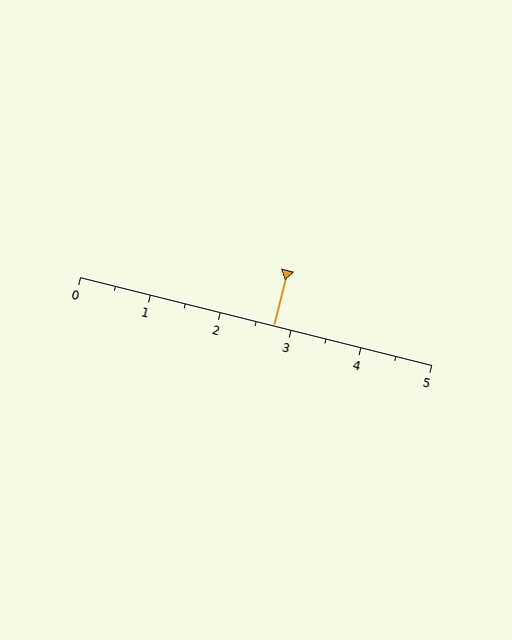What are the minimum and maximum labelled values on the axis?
The axis runs from 0 to 5.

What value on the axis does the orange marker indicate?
The marker indicates approximately 2.8.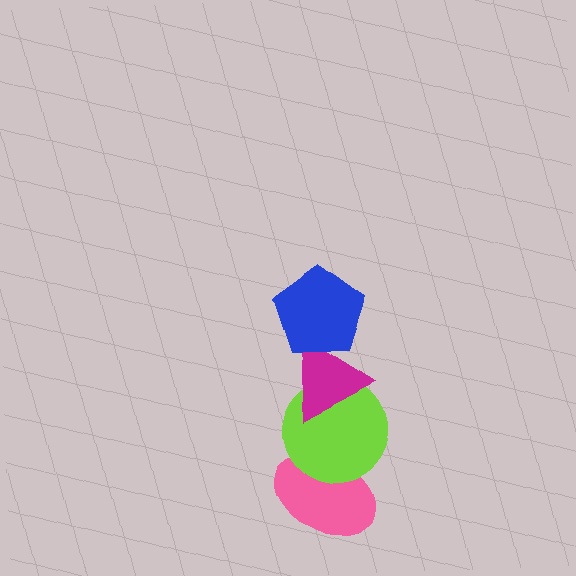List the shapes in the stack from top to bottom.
From top to bottom: the blue pentagon, the magenta triangle, the lime circle, the pink ellipse.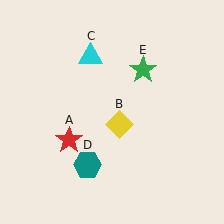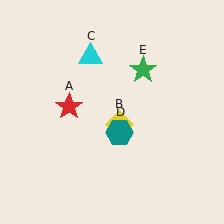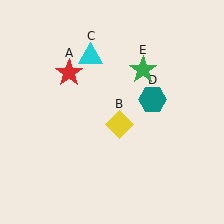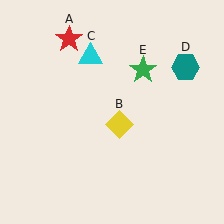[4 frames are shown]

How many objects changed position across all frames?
2 objects changed position: red star (object A), teal hexagon (object D).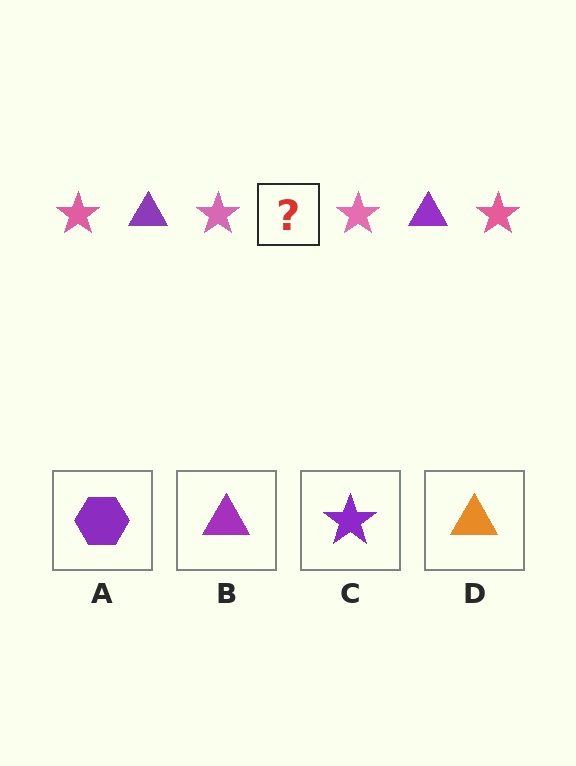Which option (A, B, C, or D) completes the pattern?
B.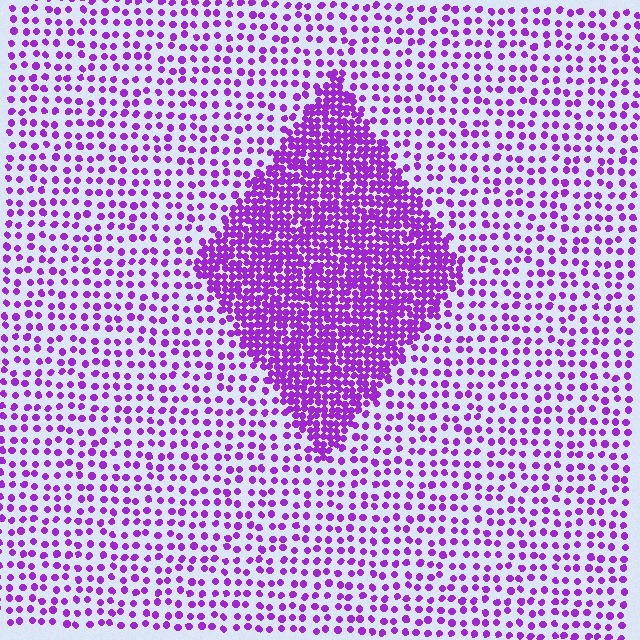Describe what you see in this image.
The image contains small purple elements arranged at two different densities. A diamond-shaped region is visible where the elements are more densely packed than the surrounding area.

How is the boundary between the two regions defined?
The boundary is defined by a change in element density (approximately 2.7x ratio). All elements are the same color, size, and shape.